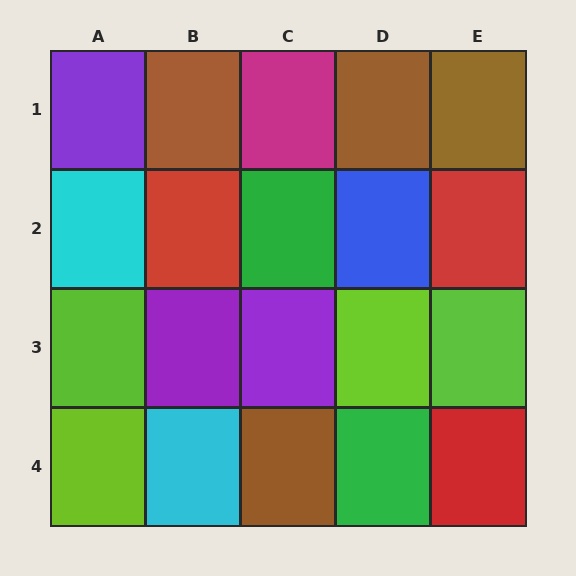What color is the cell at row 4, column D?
Green.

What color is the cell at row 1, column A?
Purple.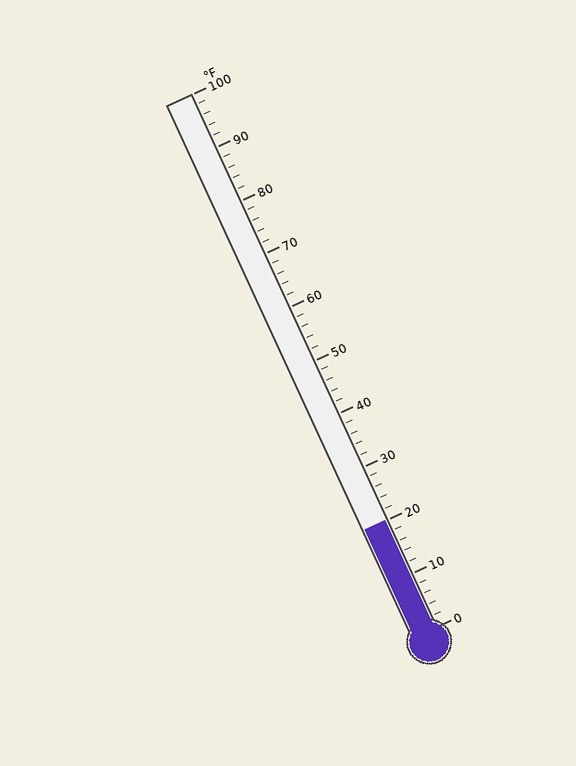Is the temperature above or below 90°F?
The temperature is below 90°F.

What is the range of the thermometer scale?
The thermometer scale ranges from 0°F to 100°F.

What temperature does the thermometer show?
The thermometer shows approximately 20°F.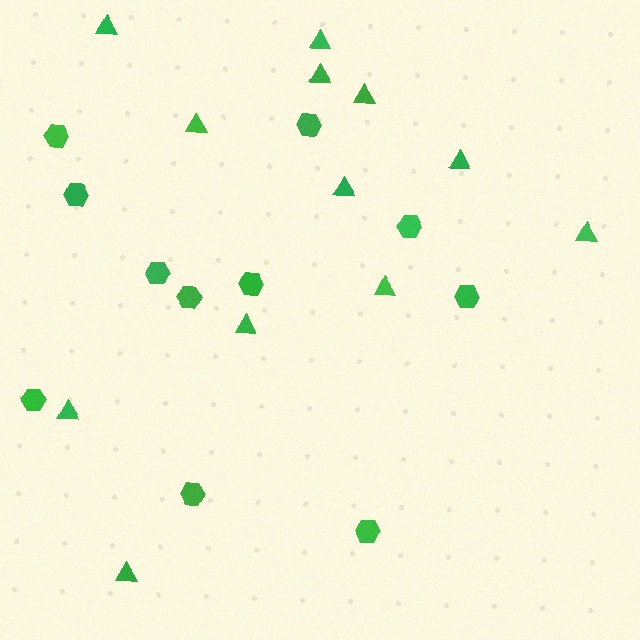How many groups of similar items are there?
There are 2 groups: one group of hexagons (11) and one group of triangles (12).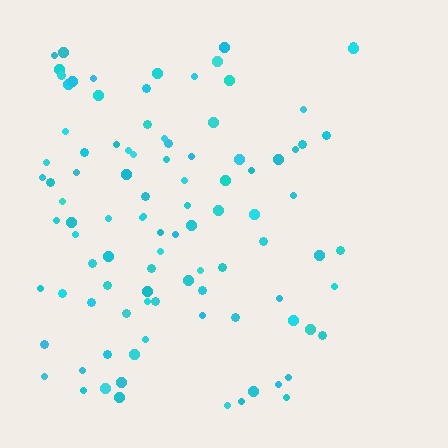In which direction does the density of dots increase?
From right to left, with the left side densest.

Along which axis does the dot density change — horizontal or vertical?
Horizontal.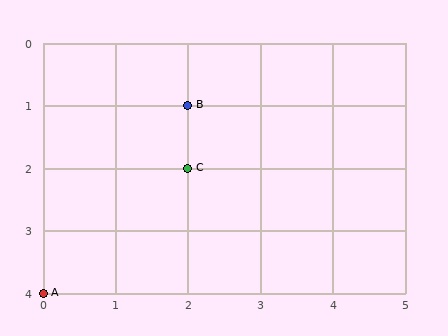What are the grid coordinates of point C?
Point C is at grid coordinates (2, 2).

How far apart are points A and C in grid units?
Points A and C are 2 columns and 2 rows apart (about 2.8 grid units diagonally).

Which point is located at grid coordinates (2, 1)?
Point B is at (2, 1).